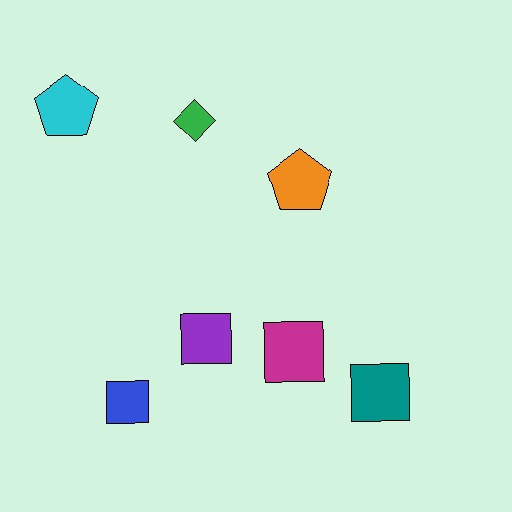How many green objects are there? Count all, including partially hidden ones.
There is 1 green object.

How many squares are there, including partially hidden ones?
There are 4 squares.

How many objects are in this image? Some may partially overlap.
There are 7 objects.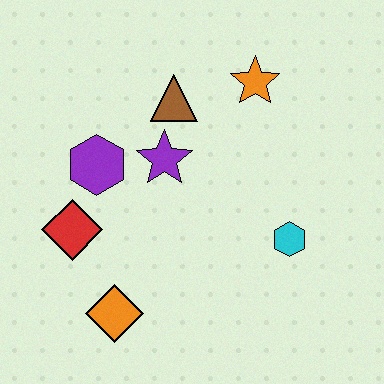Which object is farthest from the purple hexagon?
The cyan hexagon is farthest from the purple hexagon.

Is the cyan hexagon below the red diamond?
Yes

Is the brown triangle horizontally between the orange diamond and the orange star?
Yes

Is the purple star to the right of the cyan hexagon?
No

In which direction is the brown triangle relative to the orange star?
The brown triangle is to the left of the orange star.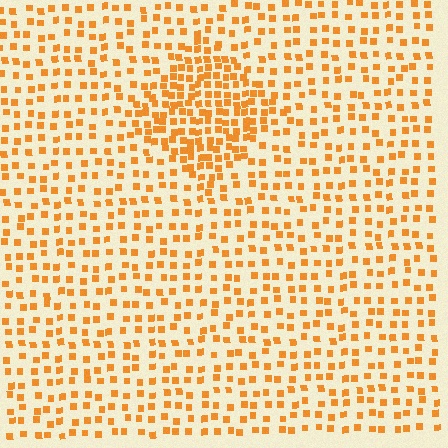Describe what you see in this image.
The image contains small orange elements arranged at two different densities. A diamond-shaped region is visible where the elements are more densely packed than the surrounding area.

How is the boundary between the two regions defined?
The boundary is defined by a change in element density (approximately 2.0x ratio). All elements are the same color, size, and shape.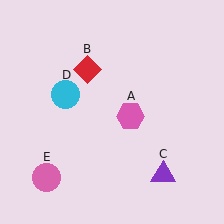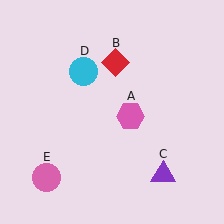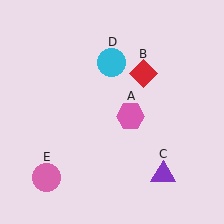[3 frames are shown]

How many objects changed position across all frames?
2 objects changed position: red diamond (object B), cyan circle (object D).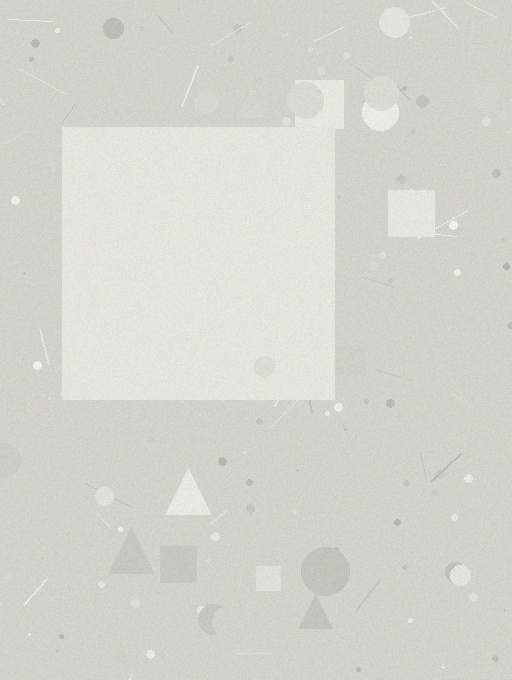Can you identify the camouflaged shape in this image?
The camouflaged shape is a square.